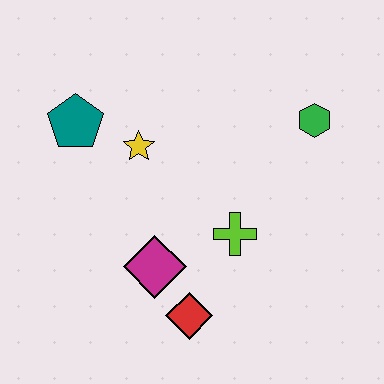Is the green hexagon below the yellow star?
No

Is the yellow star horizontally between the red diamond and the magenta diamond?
No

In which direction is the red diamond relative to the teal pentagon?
The red diamond is below the teal pentagon.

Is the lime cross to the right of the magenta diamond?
Yes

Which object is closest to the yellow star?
The teal pentagon is closest to the yellow star.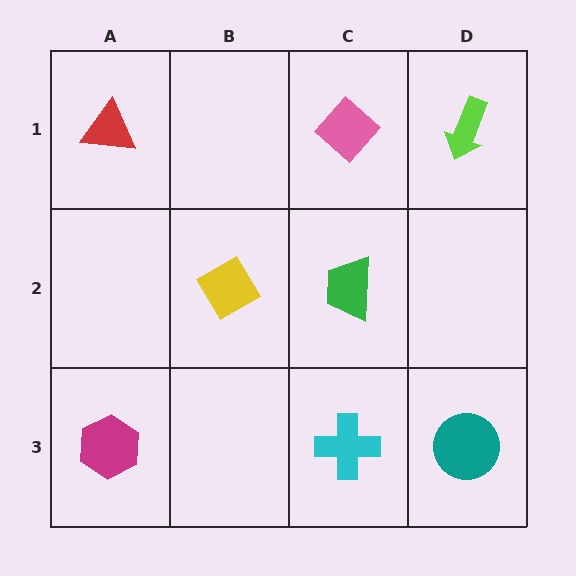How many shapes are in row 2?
2 shapes.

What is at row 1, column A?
A red triangle.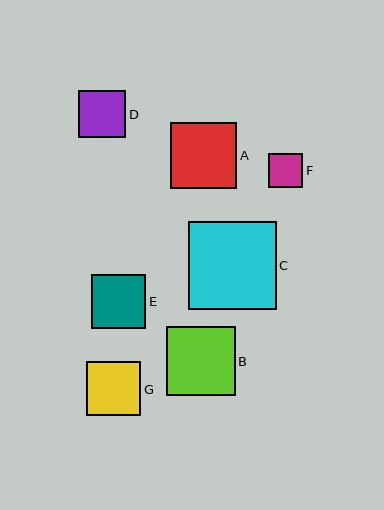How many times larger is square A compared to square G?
Square A is approximately 1.2 times the size of square G.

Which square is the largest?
Square C is the largest with a size of approximately 88 pixels.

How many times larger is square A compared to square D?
Square A is approximately 1.4 times the size of square D.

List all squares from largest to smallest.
From largest to smallest: C, B, A, G, E, D, F.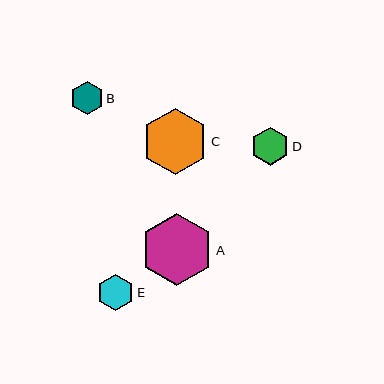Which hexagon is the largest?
Hexagon A is the largest with a size of approximately 72 pixels.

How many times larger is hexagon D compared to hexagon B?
Hexagon D is approximately 1.2 times the size of hexagon B.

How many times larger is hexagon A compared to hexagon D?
Hexagon A is approximately 1.9 times the size of hexagon D.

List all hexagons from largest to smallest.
From largest to smallest: A, C, D, E, B.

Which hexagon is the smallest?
Hexagon B is the smallest with a size of approximately 33 pixels.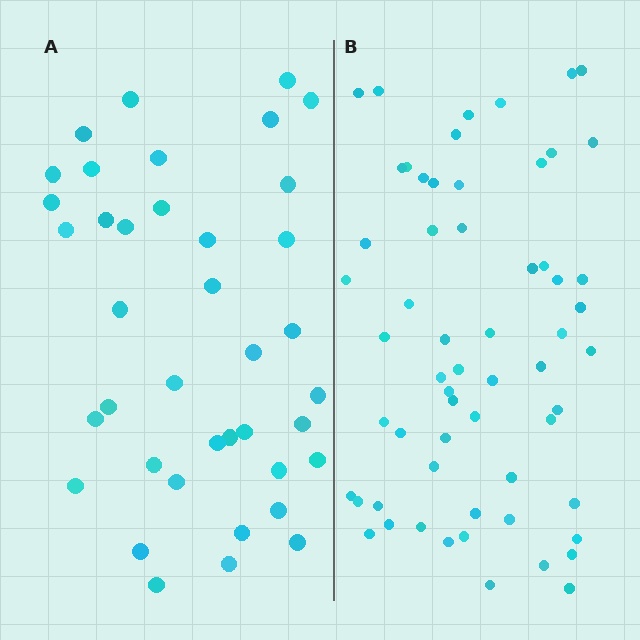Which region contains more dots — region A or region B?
Region B (the right region) has more dots.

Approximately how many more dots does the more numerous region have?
Region B has approximately 20 more dots than region A.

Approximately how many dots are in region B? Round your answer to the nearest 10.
About 60 dots.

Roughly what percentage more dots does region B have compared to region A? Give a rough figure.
About 55% more.